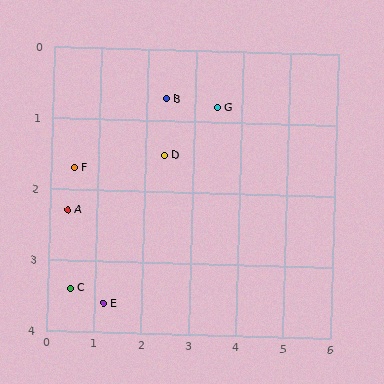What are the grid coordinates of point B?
Point B is at approximately (2.4, 0.7).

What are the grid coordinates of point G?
Point G is at approximately (3.5, 0.8).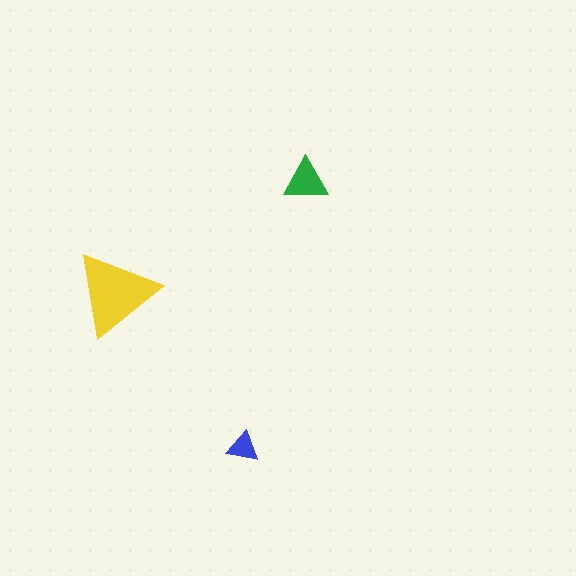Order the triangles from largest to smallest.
the yellow one, the green one, the blue one.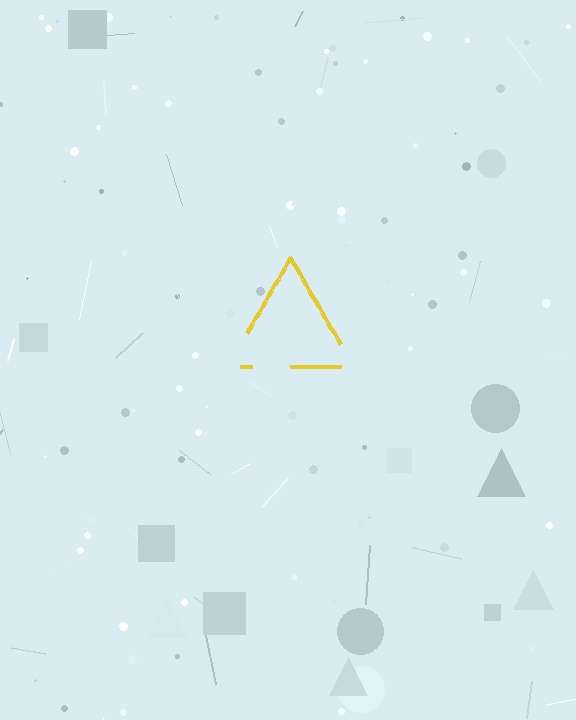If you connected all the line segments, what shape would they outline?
They would outline a triangle.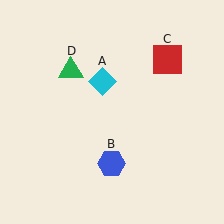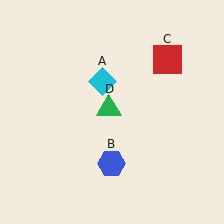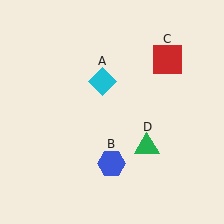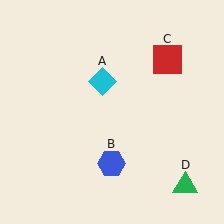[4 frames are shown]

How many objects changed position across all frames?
1 object changed position: green triangle (object D).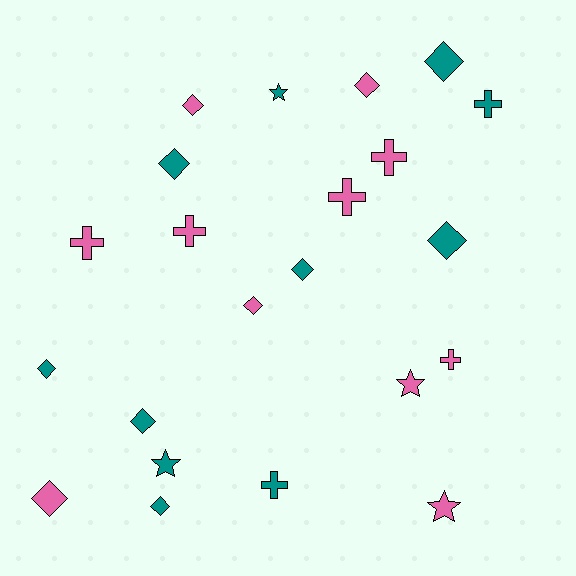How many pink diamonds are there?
There are 4 pink diamonds.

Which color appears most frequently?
Pink, with 11 objects.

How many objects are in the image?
There are 22 objects.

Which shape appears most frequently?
Diamond, with 11 objects.